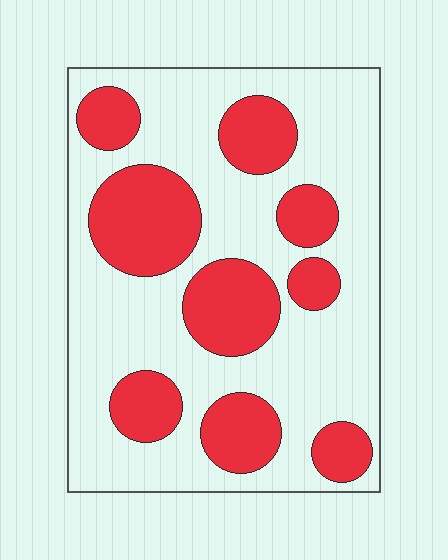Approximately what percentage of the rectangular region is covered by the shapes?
Approximately 35%.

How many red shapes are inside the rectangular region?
9.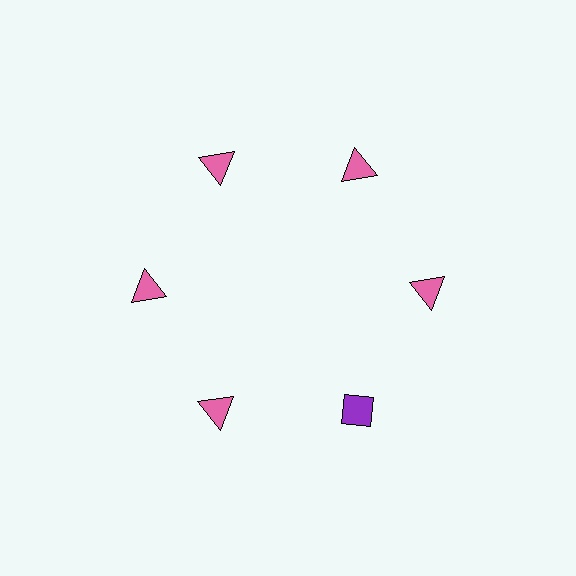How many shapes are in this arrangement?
There are 6 shapes arranged in a ring pattern.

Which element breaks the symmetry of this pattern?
The purple diamond at roughly the 5 o'clock position breaks the symmetry. All other shapes are pink triangles.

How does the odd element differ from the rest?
It differs in both color (purple instead of pink) and shape (diamond instead of triangle).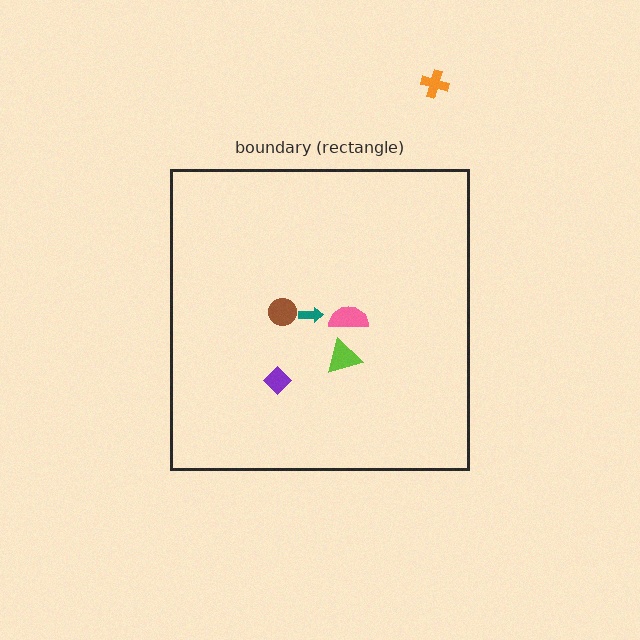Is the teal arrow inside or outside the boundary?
Inside.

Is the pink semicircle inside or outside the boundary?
Inside.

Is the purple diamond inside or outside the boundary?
Inside.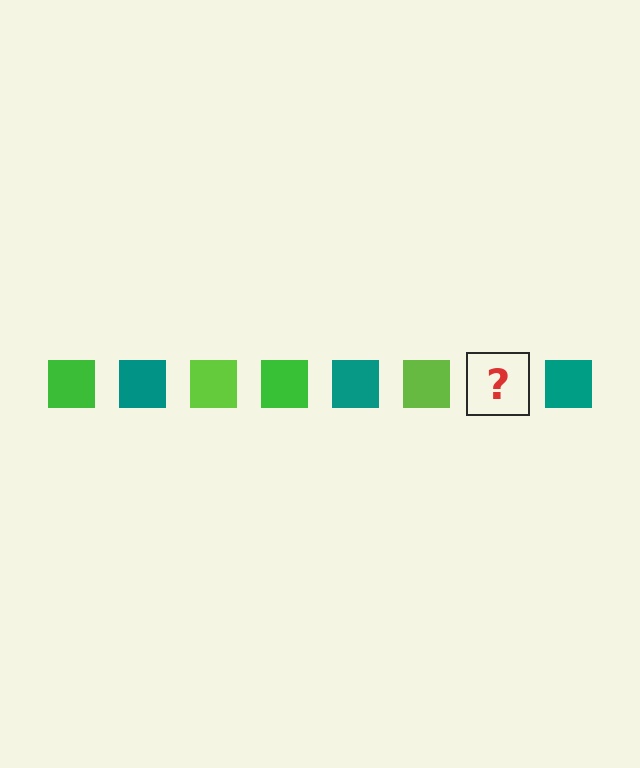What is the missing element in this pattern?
The missing element is a green square.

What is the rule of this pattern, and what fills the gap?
The rule is that the pattern cycles through green, teal, lime squares. The gap should be filled with a green square.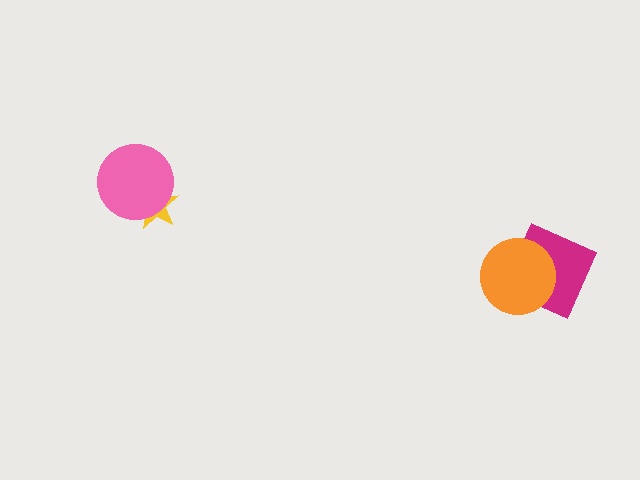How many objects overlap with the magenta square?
1 object overlaps with the magenta square.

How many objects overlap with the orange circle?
1 object overlaps with the orange circle.